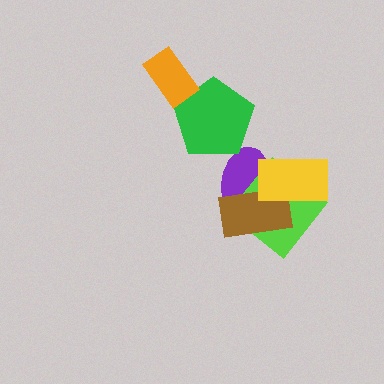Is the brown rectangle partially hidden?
Yes, it is partially covered by another shape.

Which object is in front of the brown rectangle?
The yellow rectangle is in front of the brown rectangle.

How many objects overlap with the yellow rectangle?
3 objects overlap with the yellow rectangle.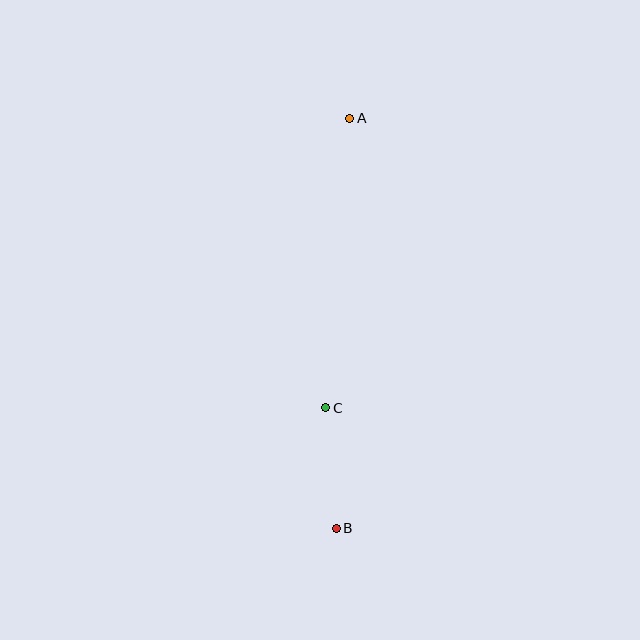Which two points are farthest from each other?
Points A and B are farthest from each other.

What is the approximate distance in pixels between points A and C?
The distance between A and C is approximately 291 pixels.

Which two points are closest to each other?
Points B and C are closest to each other.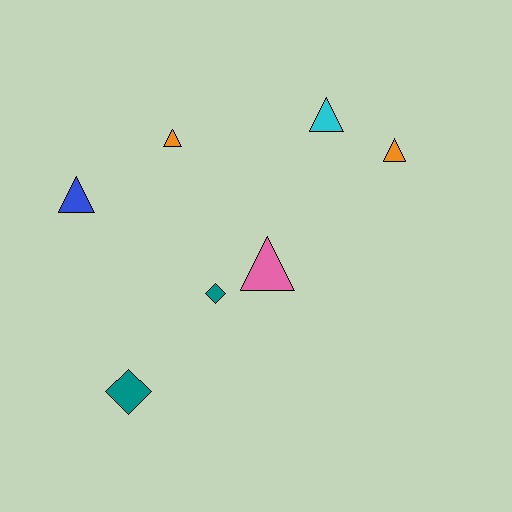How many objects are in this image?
There are 7 objects.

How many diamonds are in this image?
There are 2 diamonds.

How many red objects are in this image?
There are no red objects.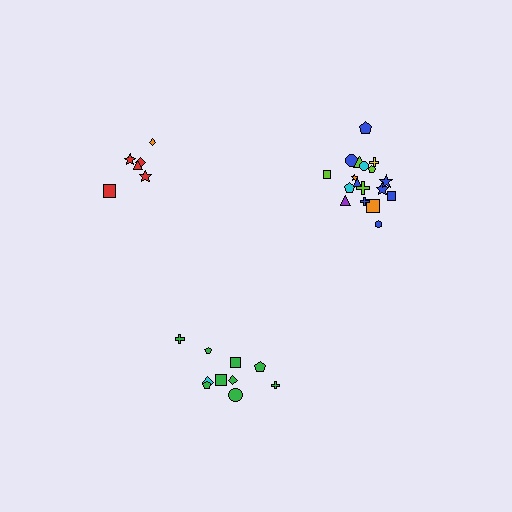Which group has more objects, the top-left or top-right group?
The top-right group.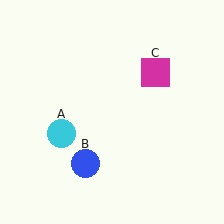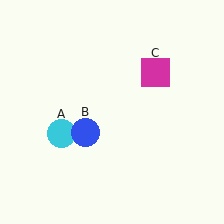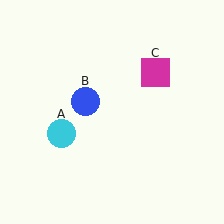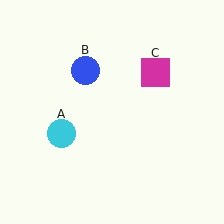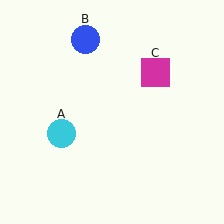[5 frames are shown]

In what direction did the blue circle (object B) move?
The blue circle (object B) moved up.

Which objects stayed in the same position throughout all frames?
Cyan circle (object A) and magenta square (object C) remained stationary.